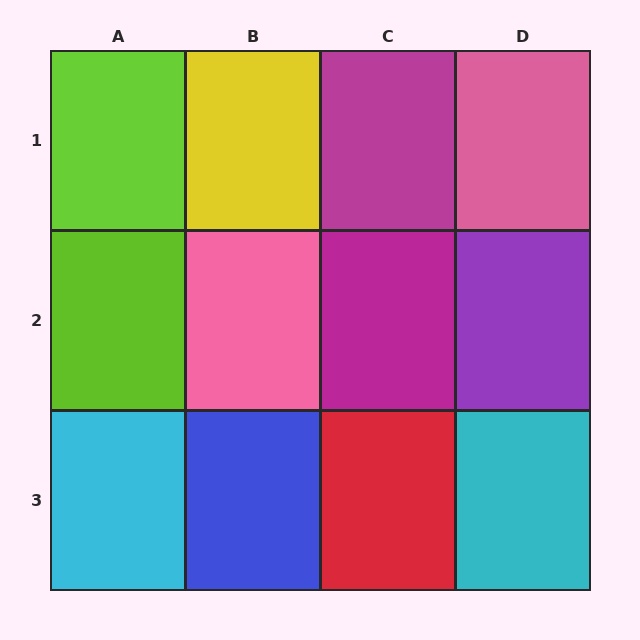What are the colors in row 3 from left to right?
Cyan, blue, red, cyan.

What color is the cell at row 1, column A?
Lime.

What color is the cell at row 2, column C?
Magenta.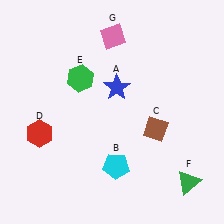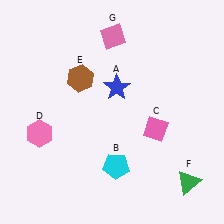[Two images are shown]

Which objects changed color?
C changed from brown to pink. D changed from red to pink. E changed from green to brown.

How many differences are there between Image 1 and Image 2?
There are 3 differences between the two images.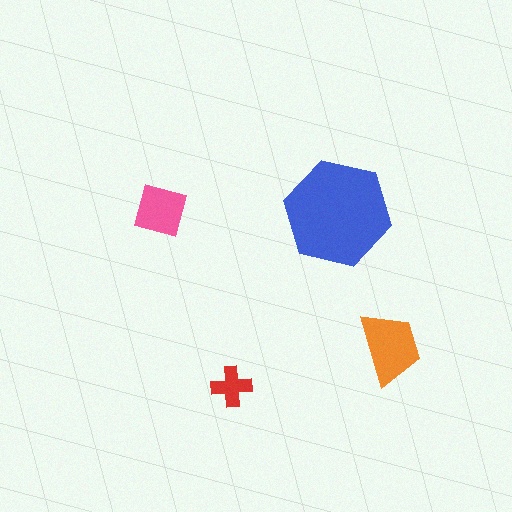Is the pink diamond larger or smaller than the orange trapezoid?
Smaller.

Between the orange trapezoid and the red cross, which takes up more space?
The orange trapezoid.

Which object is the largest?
The blue hexagon.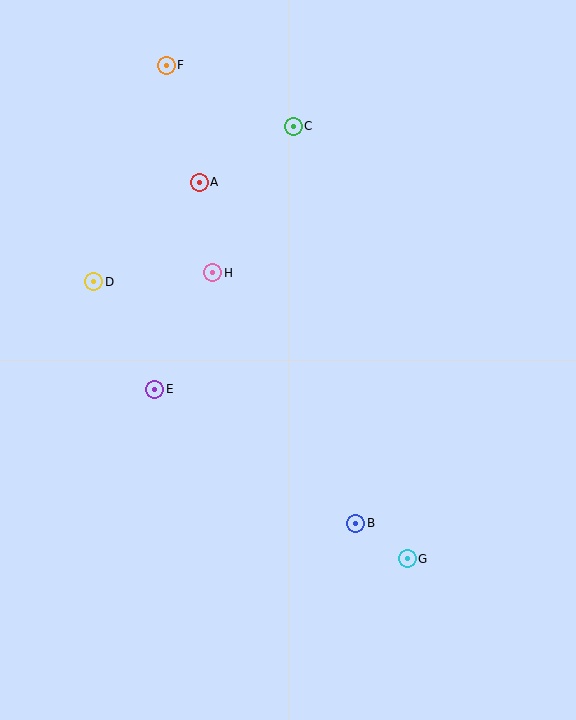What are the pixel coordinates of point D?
Point D is at (94, 282).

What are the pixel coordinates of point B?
Point B is at (356, 523).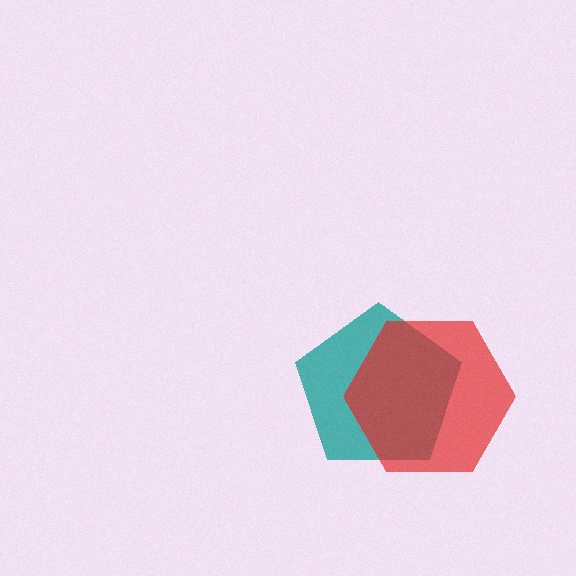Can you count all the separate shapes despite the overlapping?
Yes, there are 2 separate shapes.